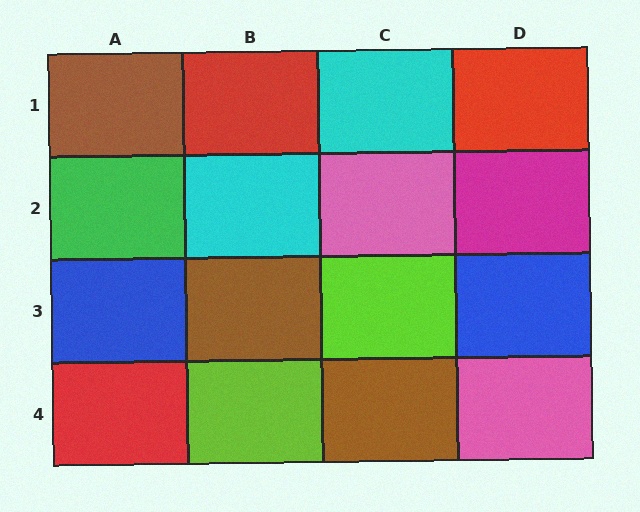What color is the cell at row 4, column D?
Pink.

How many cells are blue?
2 cells are blue.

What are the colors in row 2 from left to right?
Green, cyan, pink, magenta.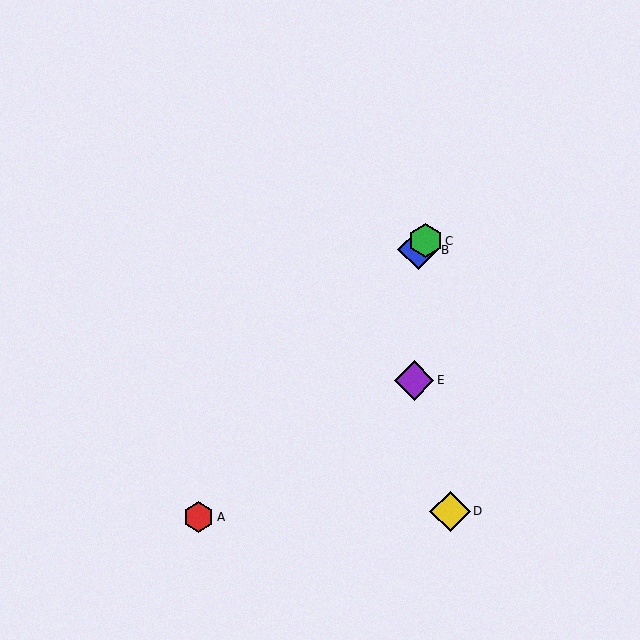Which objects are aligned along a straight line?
Objects A, B, C are aligned along a straight line.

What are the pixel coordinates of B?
Object B is at (418, 250).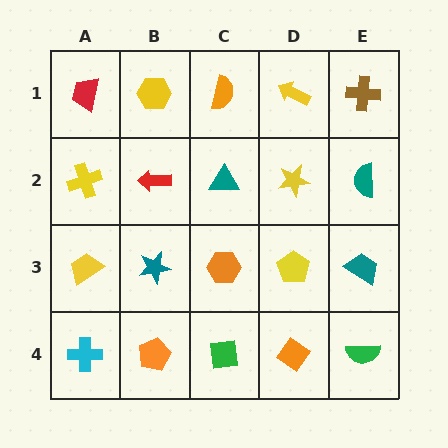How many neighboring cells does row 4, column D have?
3.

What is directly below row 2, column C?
An orange hexagon.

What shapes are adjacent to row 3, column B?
A red arrow (row 2, column B), an orange pentagon (row 4, column B), a yellow trapezoid (row 3, column A), an orange hexagon (row 3, column C).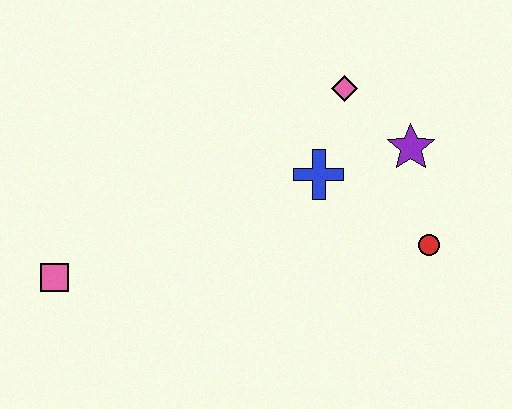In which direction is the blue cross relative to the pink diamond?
The blue cross is below the pink diamond.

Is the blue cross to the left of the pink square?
No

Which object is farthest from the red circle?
The pink square is farthest from the red circle.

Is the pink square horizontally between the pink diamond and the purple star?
No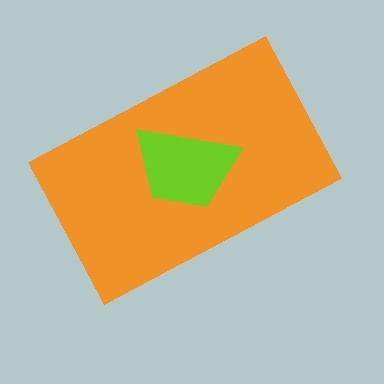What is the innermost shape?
The lime trapezoid.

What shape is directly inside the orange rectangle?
The lime trapezoid.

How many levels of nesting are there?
2.